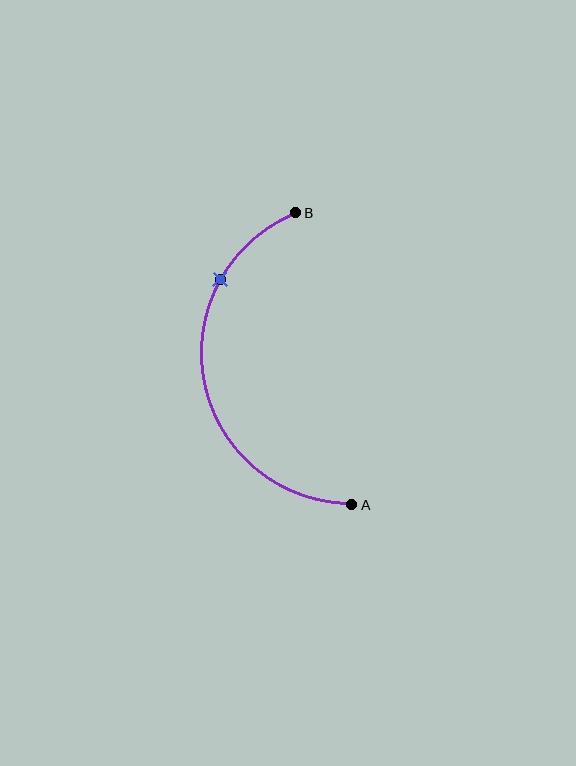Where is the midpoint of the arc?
The arc midpoint is the point on the curve farthest from the straight line joining A and B. It sits to the left of that line.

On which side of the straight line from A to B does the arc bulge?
The arc bulges to the left of the straight line connecting A and B.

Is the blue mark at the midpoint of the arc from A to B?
No. The blue mark lies on the arc but is closer to endpoint B. The arc midpoint would be at the point on the curve equidistant along the arc from both A and B.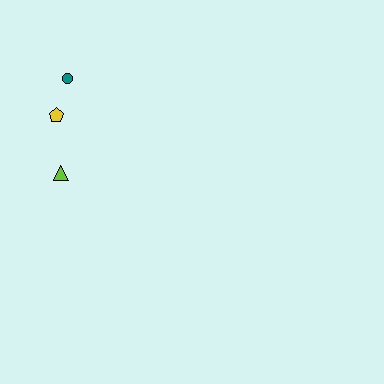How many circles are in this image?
There is 1 circle.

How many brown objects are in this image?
There are no brown objects.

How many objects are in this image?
There are 3 objects.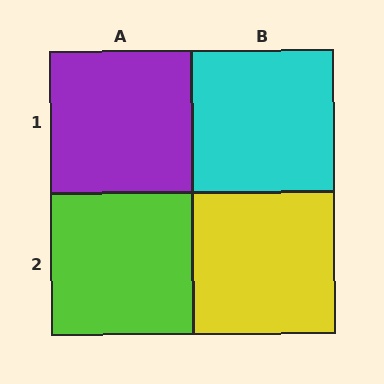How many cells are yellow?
1 cell is yellow.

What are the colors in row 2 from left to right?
Lime, yellow.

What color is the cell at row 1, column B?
Cyan.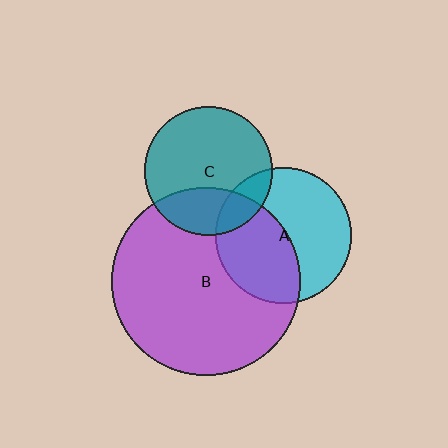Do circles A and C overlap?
Yes.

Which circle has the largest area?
Circle B (purple).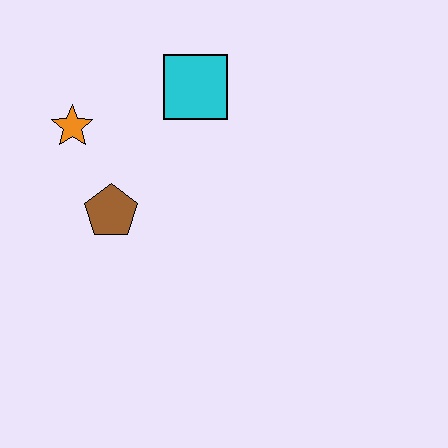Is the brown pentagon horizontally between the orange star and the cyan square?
Yes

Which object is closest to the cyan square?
The orange star is closest to the cyan square.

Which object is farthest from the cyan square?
The brown pentagon is farthest from the cyan square.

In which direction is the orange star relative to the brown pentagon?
The orange star is above the brown pentagon.